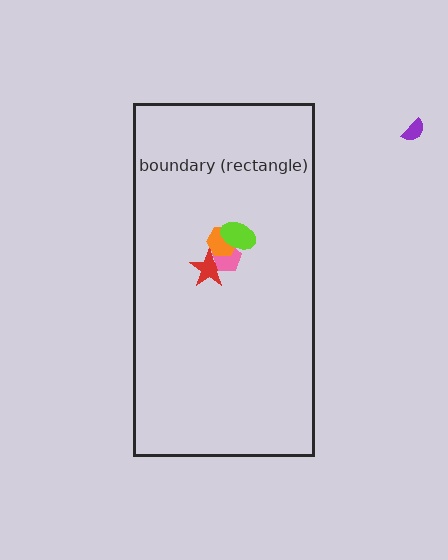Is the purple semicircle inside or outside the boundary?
Outside.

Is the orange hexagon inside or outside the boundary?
Inside.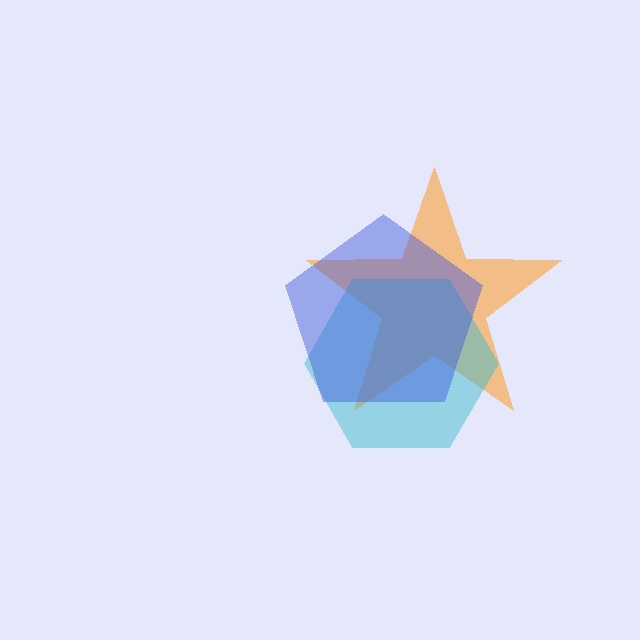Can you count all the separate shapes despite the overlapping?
Yes, there are 3 separate shapes.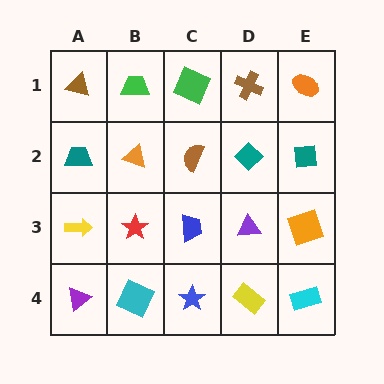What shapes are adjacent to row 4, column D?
A purple triangle (row 3, column D), a blue star (row 4, column C), a cyan rectangle (row 4, column E).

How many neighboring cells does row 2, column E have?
3.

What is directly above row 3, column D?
A teal diamond.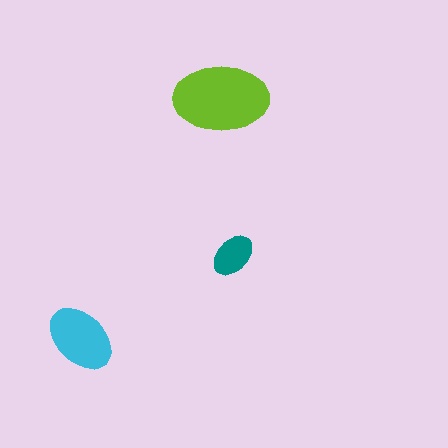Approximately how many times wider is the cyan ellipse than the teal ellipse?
About 1.5 times wider.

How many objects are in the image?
There are 3 objects in the image.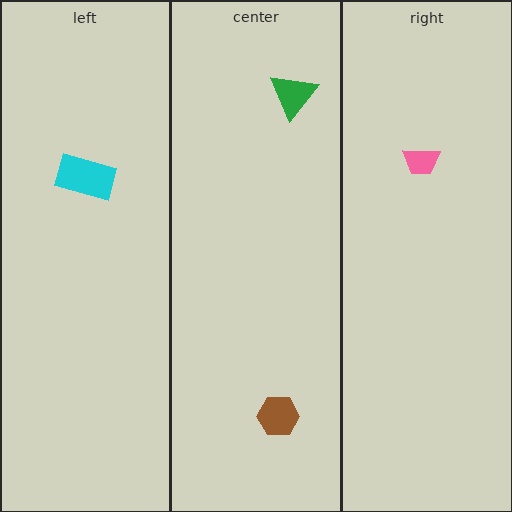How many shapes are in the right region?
1.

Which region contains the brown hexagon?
The center region.